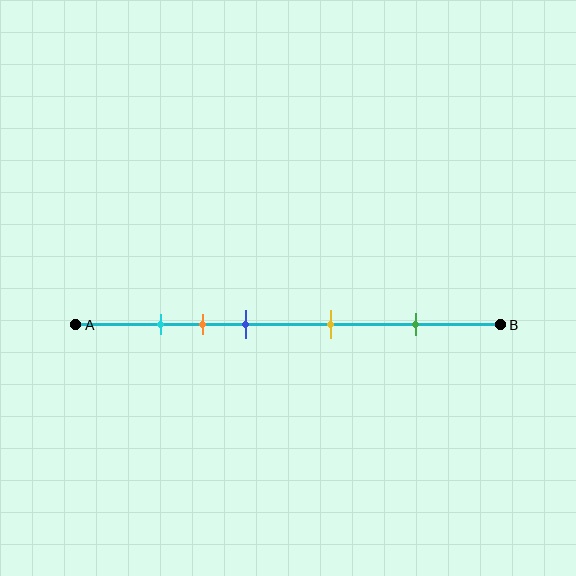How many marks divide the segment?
There are 5 marks dividing the segment.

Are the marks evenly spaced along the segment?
No, the marks are not evenly spaced.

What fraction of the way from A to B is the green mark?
The green mark is approximately 80% (0.8) of the way from A to B.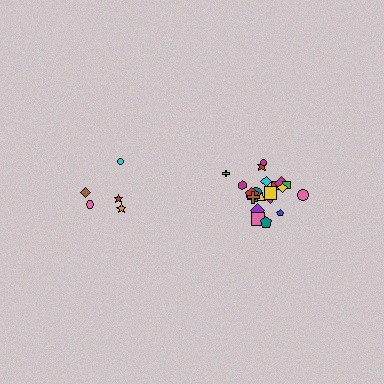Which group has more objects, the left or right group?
The right group.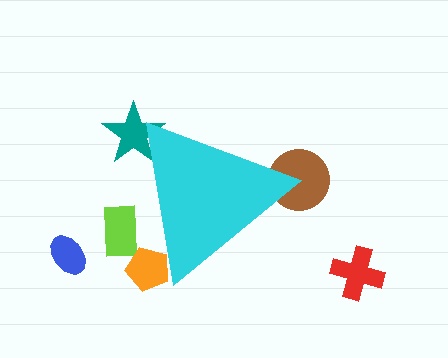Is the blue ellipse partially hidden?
No, the blue ellipse is fully visible.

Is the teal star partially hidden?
Yes, the teal star is partially hidden behind the cyan triangle.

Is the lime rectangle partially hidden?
Yes, the lime rectangle is partially hidden behind the cyan triangle.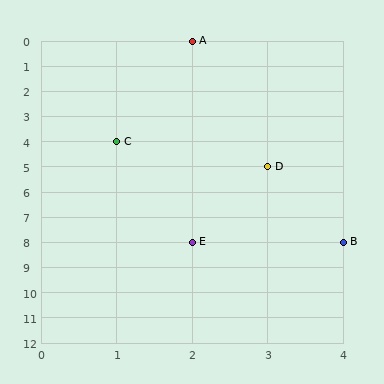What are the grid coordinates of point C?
Point C is at grid coordinates (1, 4).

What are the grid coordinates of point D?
Point D is at grid coordinates (3, 5).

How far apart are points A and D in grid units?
Points A and D are 1 column and 5 rows apart (about 5.1 grid units diagonally).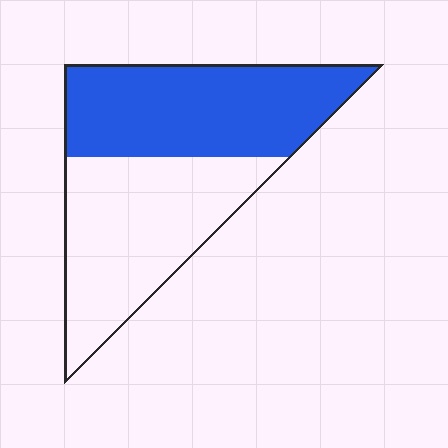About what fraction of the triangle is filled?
About one half (1/2).